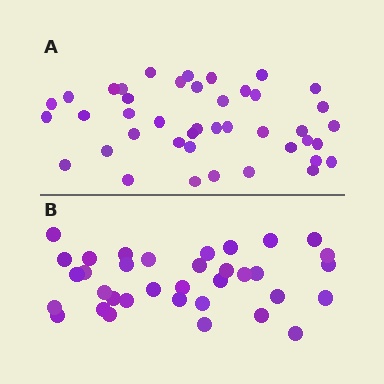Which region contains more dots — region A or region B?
Region A (the top region) has more dots.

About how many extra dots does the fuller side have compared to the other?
Region A has roughly 8 or so more dots than region B.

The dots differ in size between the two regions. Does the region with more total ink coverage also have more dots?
No. Region B has more total ink coverage because its dots are larger, but region A actually contains more individual dots. Total area can be misleading — the number of items is what matters here.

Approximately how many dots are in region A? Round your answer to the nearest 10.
About 40 dots. (The exact count is 42, which rounds to 40.)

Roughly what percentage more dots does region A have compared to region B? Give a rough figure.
About 20% more.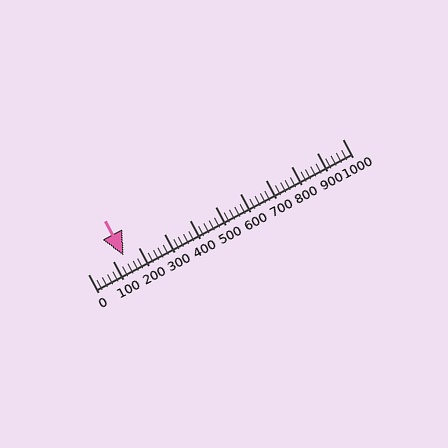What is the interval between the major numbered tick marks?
The major tick marks are spaced 100 units apart.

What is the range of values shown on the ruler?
The ruler shows values from 0 to 1000.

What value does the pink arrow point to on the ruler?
The pink arrow points to approximately 140.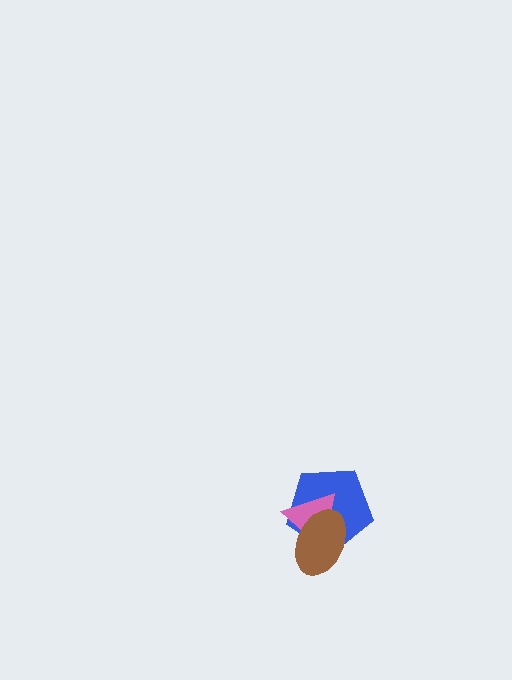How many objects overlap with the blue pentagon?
2 objects overlap with the blue pentagon.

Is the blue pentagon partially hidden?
Yes, it is partially covered by another shape.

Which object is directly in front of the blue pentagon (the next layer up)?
The pink triangle is directly in front of the blue pentagon.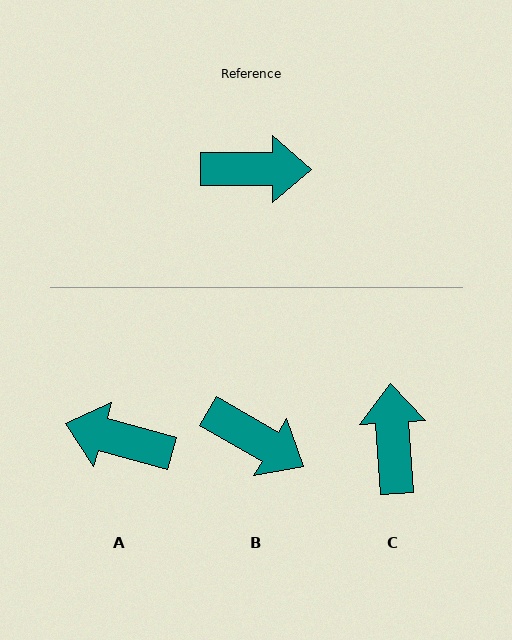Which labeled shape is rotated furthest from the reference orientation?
A, about 164 degrees away.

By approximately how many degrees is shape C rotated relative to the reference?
Approximately 94 degrees counter-clockwise.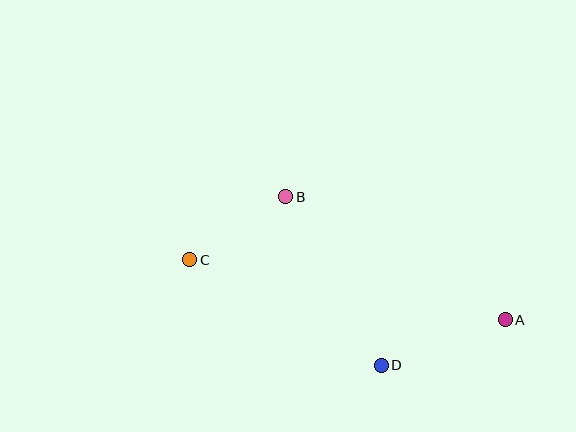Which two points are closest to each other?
Points B and C are closest to each other.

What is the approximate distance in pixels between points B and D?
The distance between B and D is approximately 193 pixels.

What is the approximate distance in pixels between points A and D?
The distance between A and D is approximately 132 pixels.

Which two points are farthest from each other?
Points A and C are farthest from each other.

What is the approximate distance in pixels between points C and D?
The distance between C and D is approximately 219 pixels.